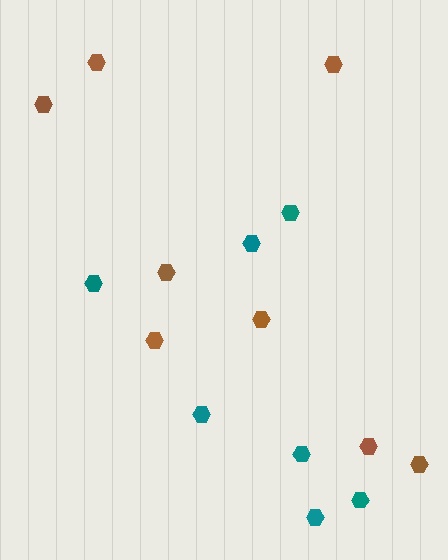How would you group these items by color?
There are 2 groups: one group of teal hexagons (7) and one group of brown hexagons (8).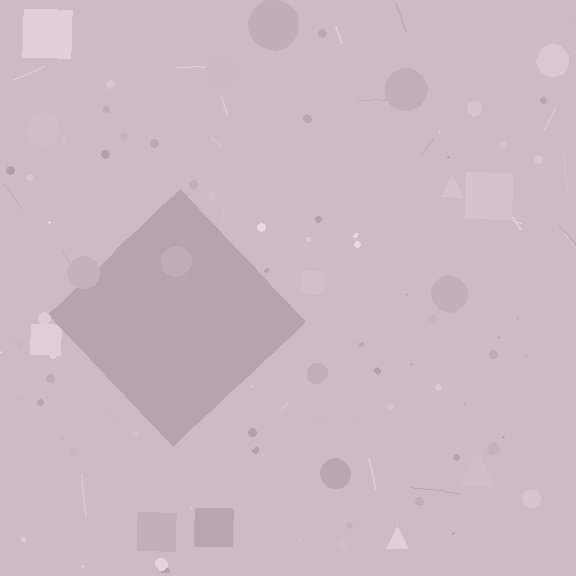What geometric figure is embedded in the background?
A diamond is embedded in the background.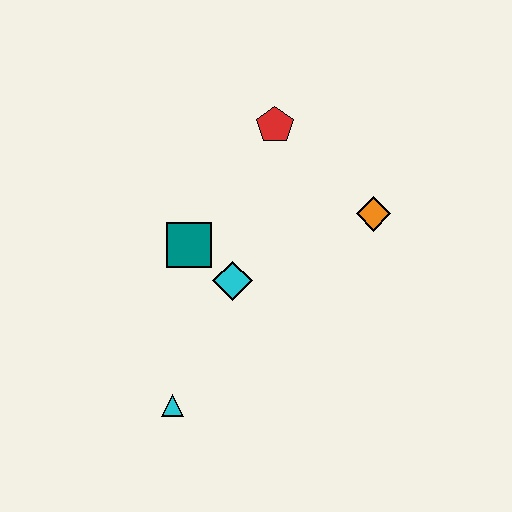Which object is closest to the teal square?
The cyan diamond is closest to the teal square.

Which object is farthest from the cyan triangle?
The red pentagon is farthest from the cyan triangle.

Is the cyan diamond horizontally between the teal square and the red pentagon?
Yes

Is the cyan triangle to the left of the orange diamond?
Yes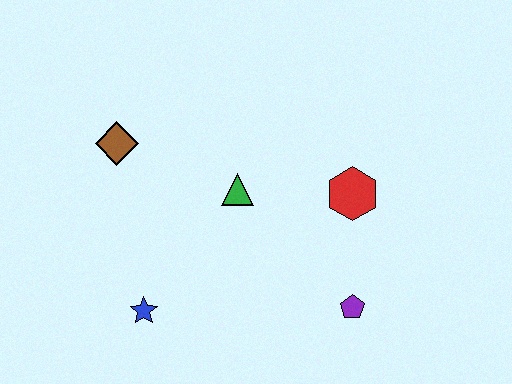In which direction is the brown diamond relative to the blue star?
The brown diamond is above the blue star.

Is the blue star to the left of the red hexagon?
Yes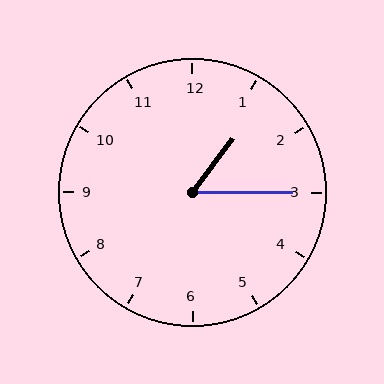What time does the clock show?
1:15.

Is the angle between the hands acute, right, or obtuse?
It is acute.